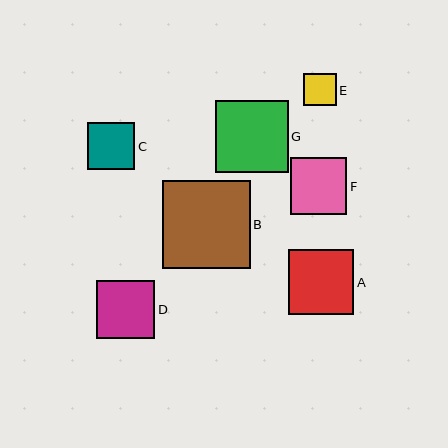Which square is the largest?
Square B is the largest with a size of approximately 88 pixels.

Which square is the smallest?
Square E is the smallest with a size of approximately 33 pixels.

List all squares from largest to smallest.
From largest to smallest: B, G, A, D, F, C, E.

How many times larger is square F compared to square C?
Square F is approximately 1.2 times the size of square C.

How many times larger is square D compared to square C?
Square D is approximately 1.2 times the size of square C.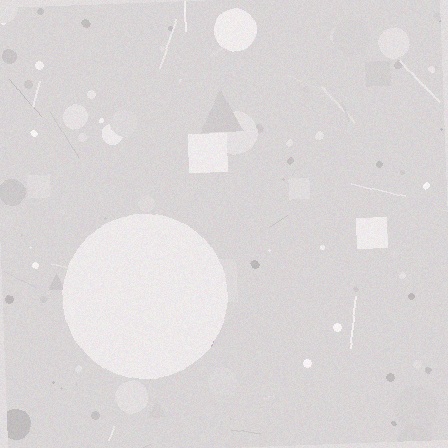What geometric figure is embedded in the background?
A circle is embedded in the background.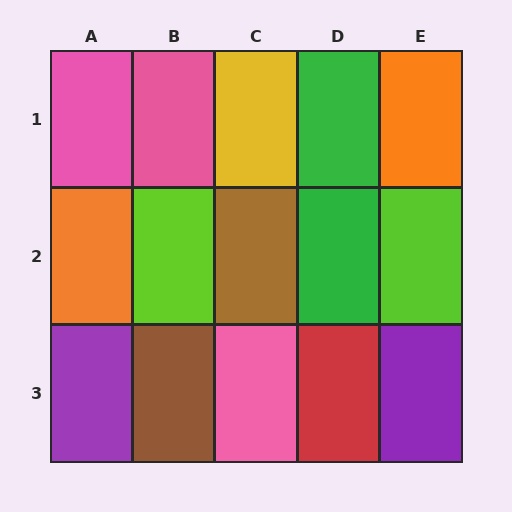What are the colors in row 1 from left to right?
Pink, pink, yellow, green, orange.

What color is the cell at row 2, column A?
Orange.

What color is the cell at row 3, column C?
Pink.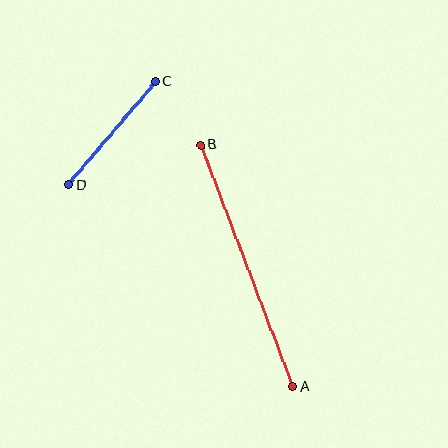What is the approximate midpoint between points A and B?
The midpoint is at approximately (247, 266) pixels.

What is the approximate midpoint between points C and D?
The midpoint is at approximately (112, 133) pixels.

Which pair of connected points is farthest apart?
Points A and B are farthest apart.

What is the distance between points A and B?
The distance is approximately 259 pixels.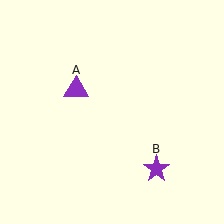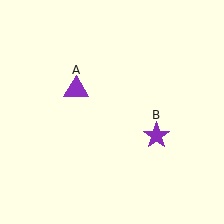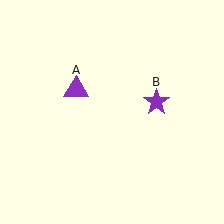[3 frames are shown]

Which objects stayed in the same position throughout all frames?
Purple triangle (object A) remained stationary.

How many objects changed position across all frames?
1 object changed position: purple star (object B).